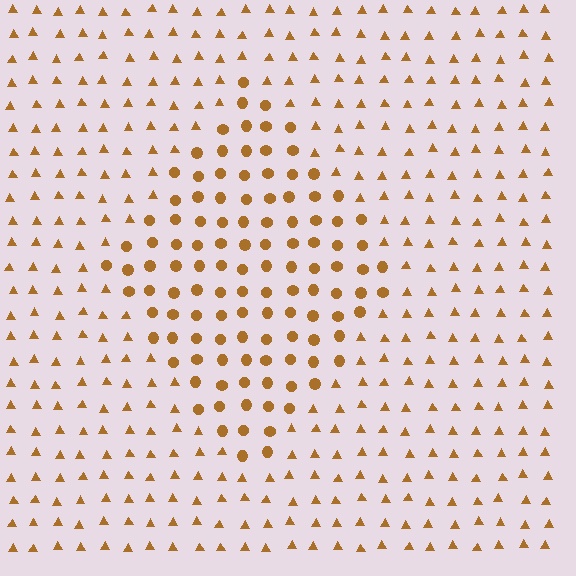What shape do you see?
I see a diamond.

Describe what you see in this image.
The image is filled with small brown elements arranged in a uniform grid. A diamond-shaped region contains circles, while the surrounding area contains triangles. The boundary is defined purely by the change in element shape.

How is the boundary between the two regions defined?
The boundary is defined by a change in element shape: circles inside vs. triangles outside. All elements share the same color and spacing.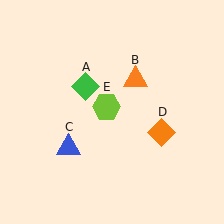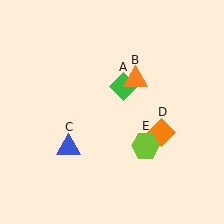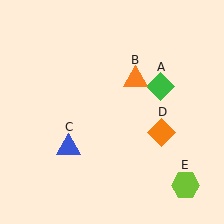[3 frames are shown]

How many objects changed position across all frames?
2 objects changed position: green diamond (object A), lime hexagon (object E).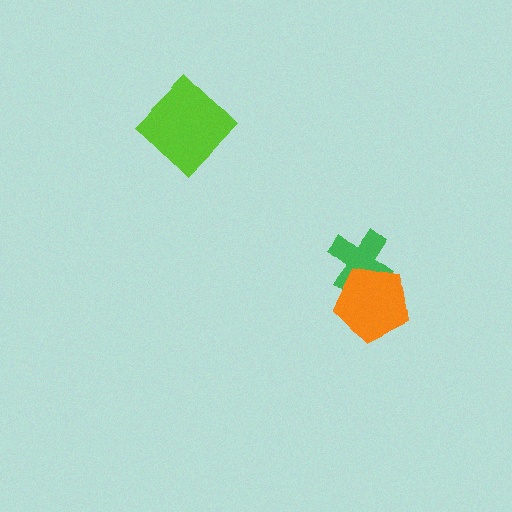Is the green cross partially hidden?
Yes, it is partially covered by another shape.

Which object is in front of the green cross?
The orange pentagon is in front of the green cross.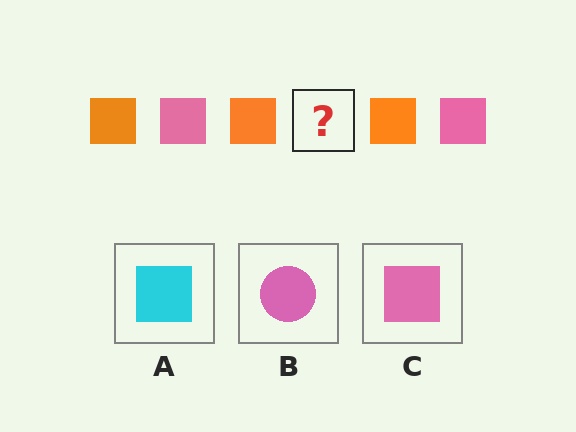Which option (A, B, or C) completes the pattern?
C.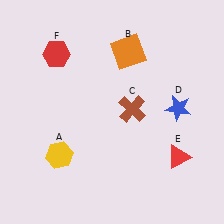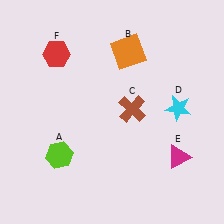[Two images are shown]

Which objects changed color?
A changed from yellow to lime. D changed from blue to cyan. E changed from red to magenta.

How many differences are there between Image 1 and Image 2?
There are 3 differences between the two images.